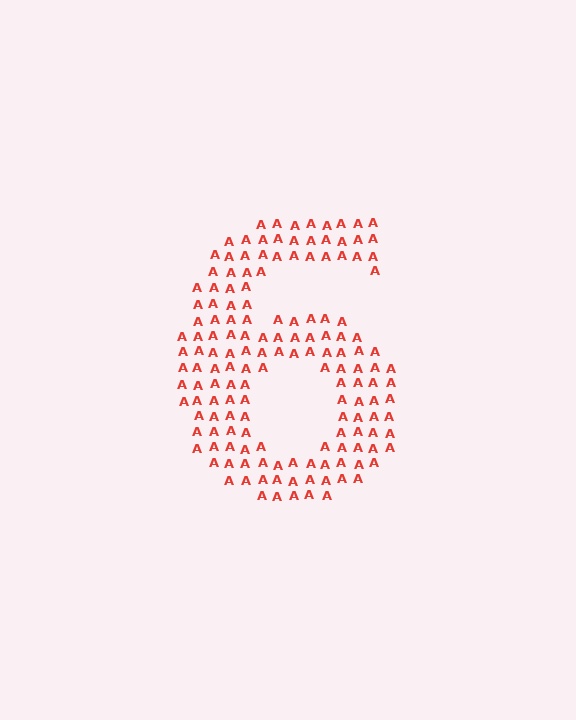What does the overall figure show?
The overall figure shows the digit 6.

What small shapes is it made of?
It is made of small letter A's.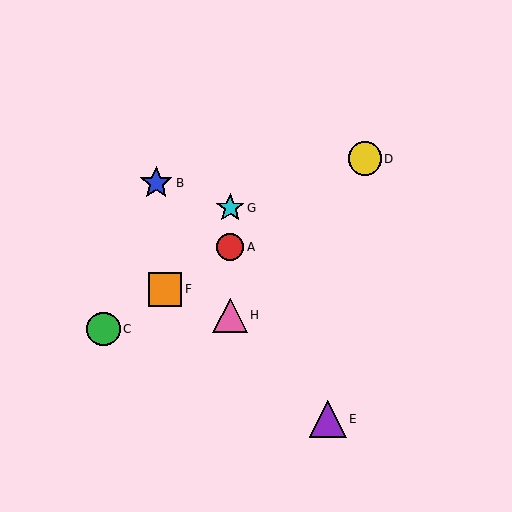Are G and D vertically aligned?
No, G is at x≈230 and D is at x≈365.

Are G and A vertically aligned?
Yes, both are at x≈230.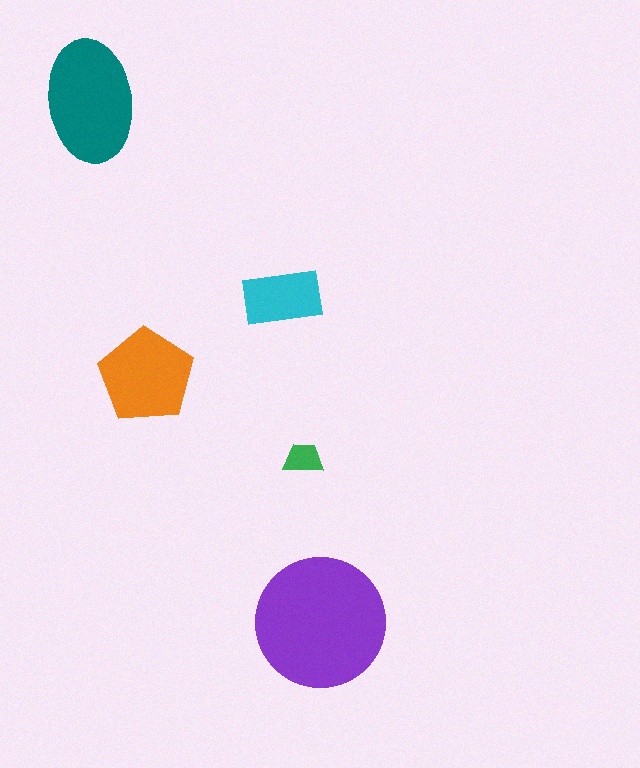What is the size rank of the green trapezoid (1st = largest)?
5th.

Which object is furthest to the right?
The purple circle is rightmost.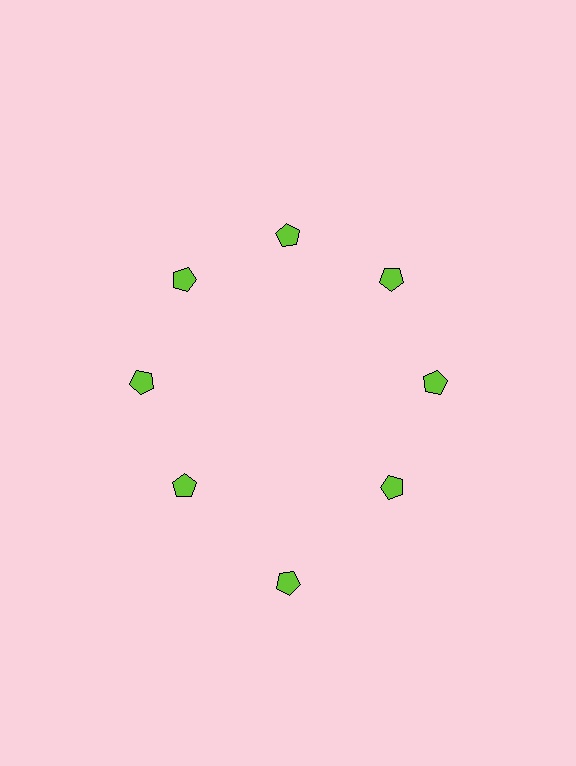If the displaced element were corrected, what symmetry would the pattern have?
It would have 8-fold rotational symmetry — the pattern would map onto itself every 45 degrees.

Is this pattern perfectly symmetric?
No. The 8 lime pentagons are arranged in a ring, but one element near the 6 o'clock position is pushed outward from the center, breaking the 8-fold rotational symmetry.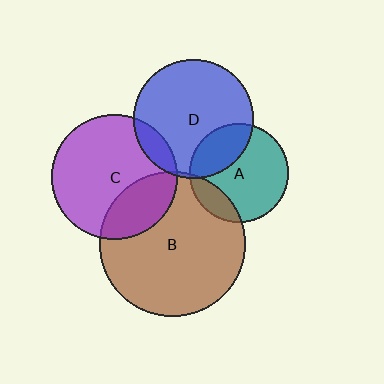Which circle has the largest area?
Circle B (brown).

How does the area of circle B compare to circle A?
Approximately 2.2 times.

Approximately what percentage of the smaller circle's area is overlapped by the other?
Approximately 30%.